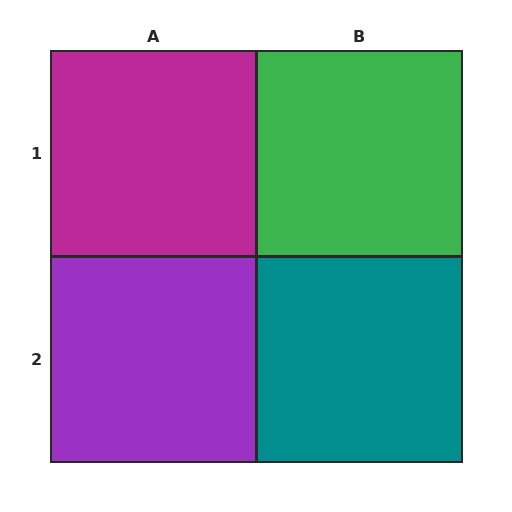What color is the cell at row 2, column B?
Teal.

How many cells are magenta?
1 cell is magenta.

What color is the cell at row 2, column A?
Purple.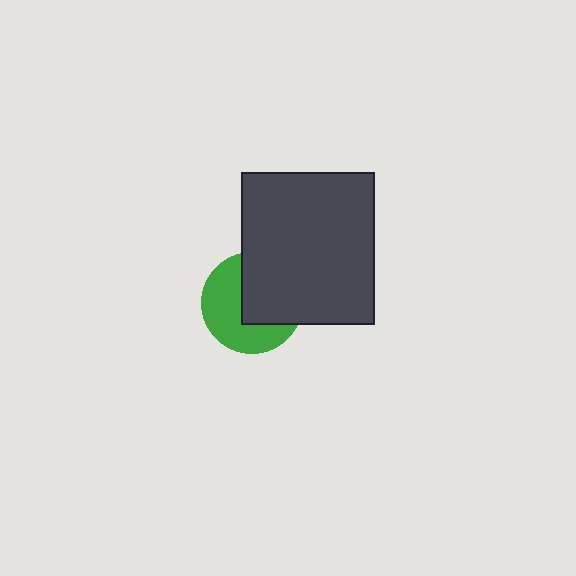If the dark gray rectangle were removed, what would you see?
You would see the complete green circle.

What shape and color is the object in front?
The object in front is a dark gray rectangle.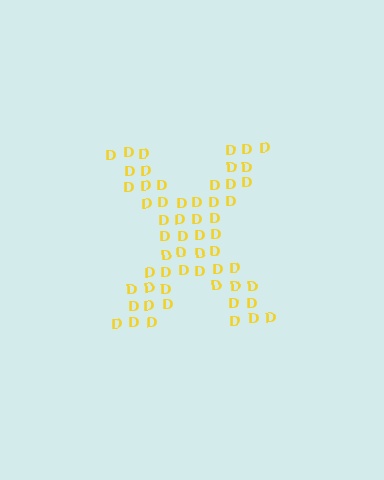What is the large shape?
The large shape is the letter X.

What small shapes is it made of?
It is made of small letter D's.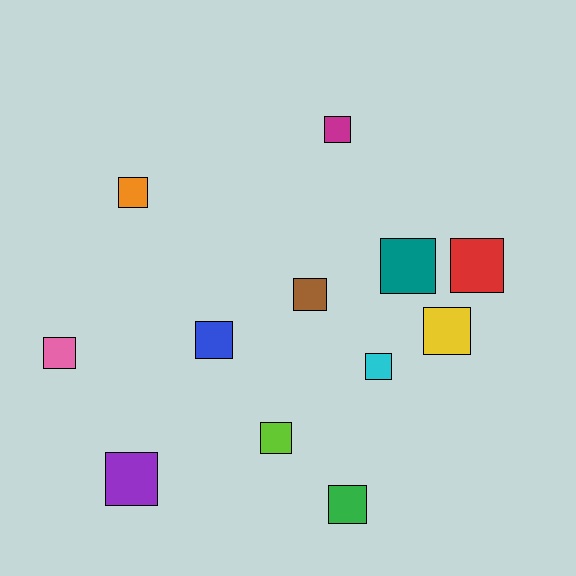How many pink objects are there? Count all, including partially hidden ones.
There is 1 pink object.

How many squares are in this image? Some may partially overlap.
There are 12 squares.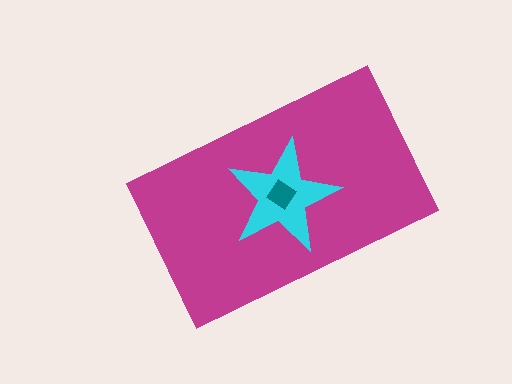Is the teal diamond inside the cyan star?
Yes.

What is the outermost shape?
The magenta rectangle.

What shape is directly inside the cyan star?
The teal diamond.